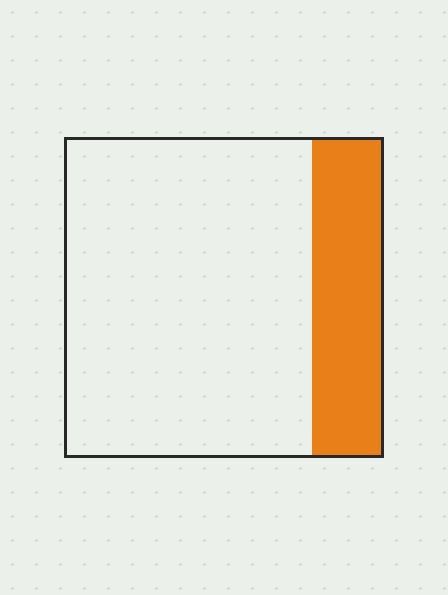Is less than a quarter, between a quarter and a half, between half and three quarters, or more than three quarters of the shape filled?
Less than a quarter.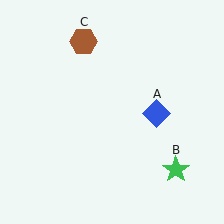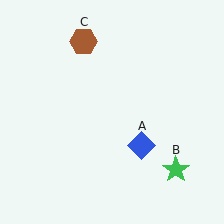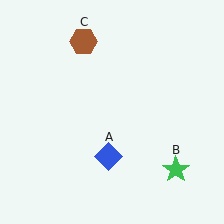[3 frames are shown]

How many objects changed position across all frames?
1 object changed position: blue diamond (object A).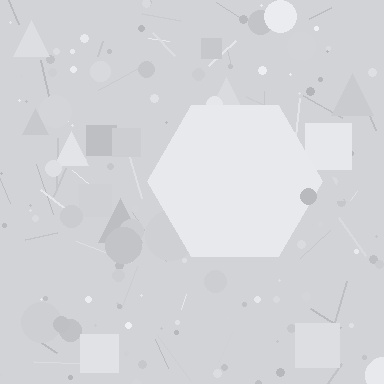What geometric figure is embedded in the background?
A hexagon is embedded in the background.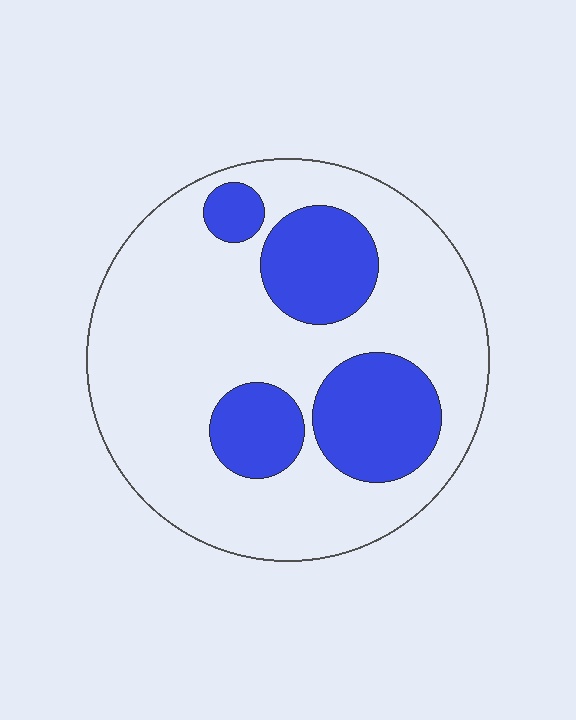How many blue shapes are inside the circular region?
4.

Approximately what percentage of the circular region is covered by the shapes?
Approximately 25%.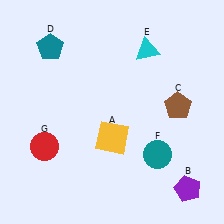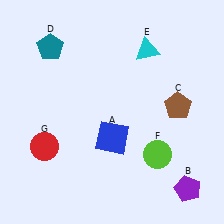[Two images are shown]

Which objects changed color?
A changed from yellow to blue. F changed from teal to lime.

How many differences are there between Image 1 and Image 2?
There are 2 differences between the two images.